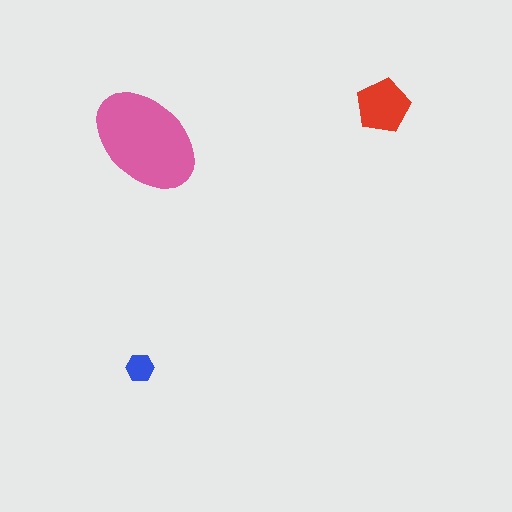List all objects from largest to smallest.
The pink ellipse, the red pentagon, the blue hexagon.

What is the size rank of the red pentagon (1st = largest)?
2nd.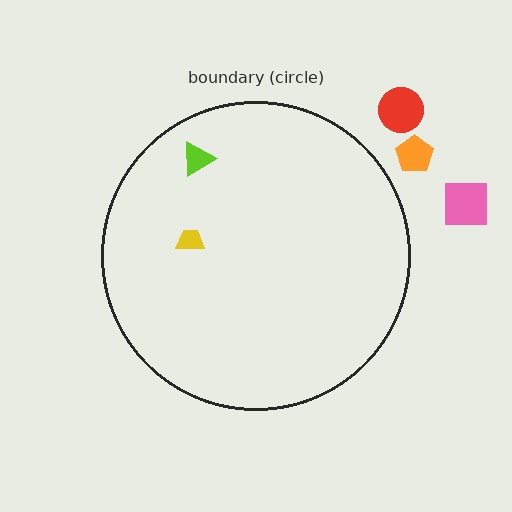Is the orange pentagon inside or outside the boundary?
Outside.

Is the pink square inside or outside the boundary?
Outside.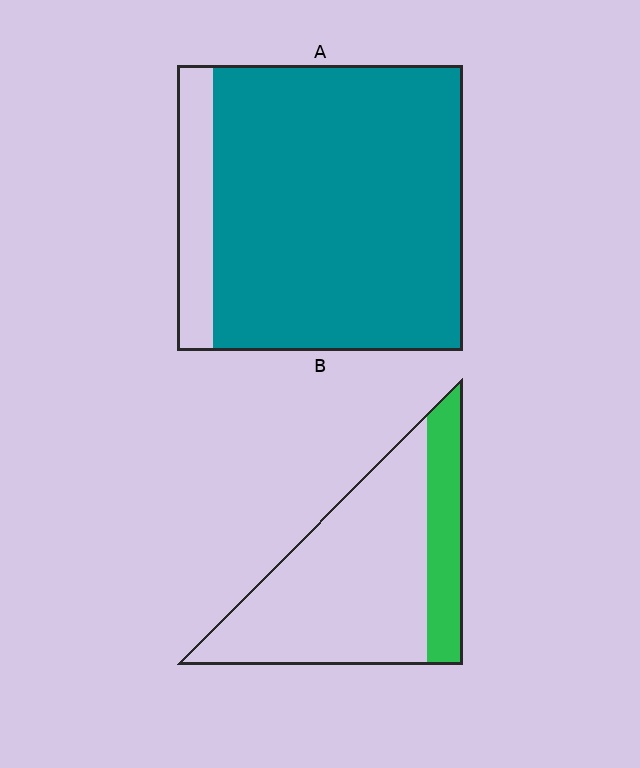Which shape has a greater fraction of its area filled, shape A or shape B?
Shape A.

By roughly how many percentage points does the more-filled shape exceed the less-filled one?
By roughly 65 percentage points (A over B).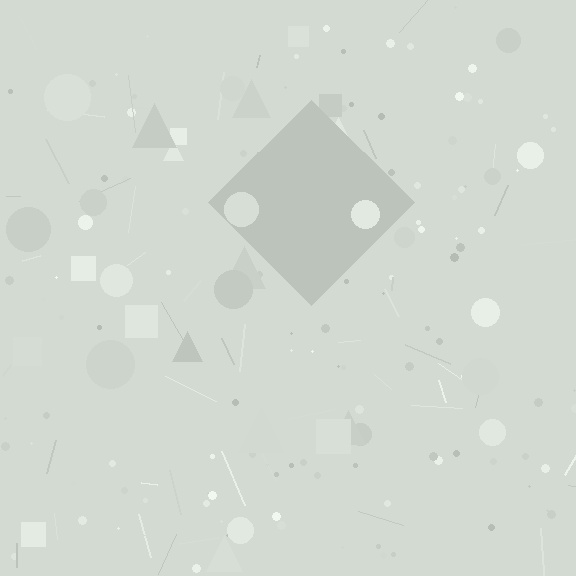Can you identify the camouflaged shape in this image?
The camouflaged shape is a diamond.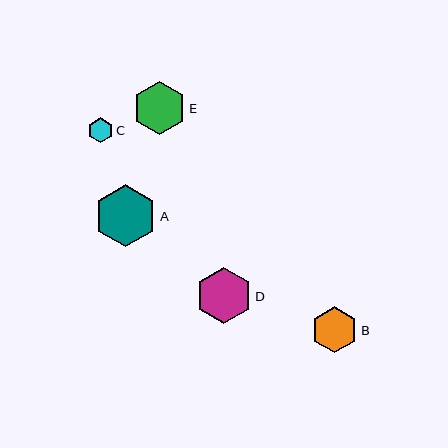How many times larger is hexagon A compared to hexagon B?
Hexagon A is approximately 1.3 times the size of hexagon B.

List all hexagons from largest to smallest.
From largest to smallest: A, D, E, B, C.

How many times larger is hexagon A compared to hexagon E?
Hexagon A is approximately 1.2 times the size of hexagon E.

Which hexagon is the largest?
Hexagon A is the largest with a size of approximately 62 pixels.